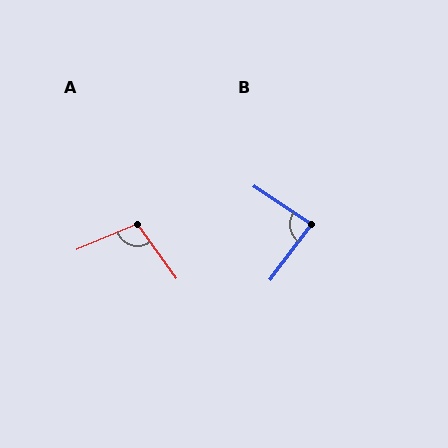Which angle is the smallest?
B, at approximately 87 degrees.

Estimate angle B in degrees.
Approximately 87 degrees.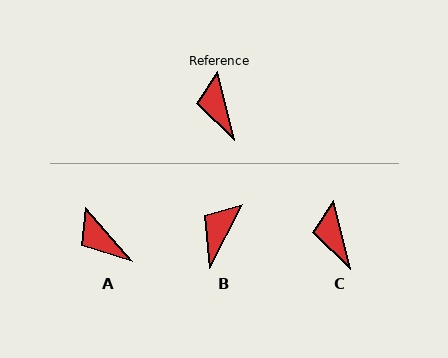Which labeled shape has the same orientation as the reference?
C.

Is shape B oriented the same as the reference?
No, it is off by about 41 degrees.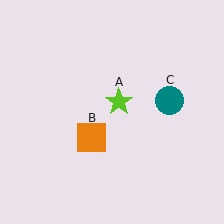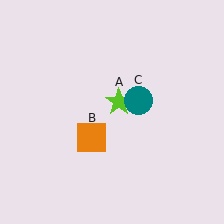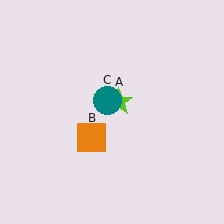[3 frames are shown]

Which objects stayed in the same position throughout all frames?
Lime star (object A) and orange square (object B) remained stationary.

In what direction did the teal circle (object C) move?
The teal circle (object C) moved left.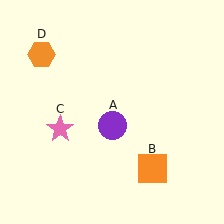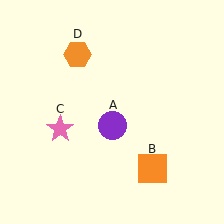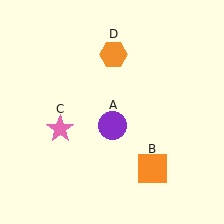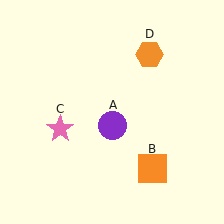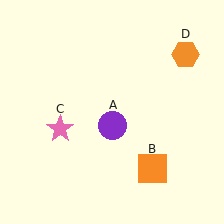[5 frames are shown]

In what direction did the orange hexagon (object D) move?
The orange hexagon (object D) moved right.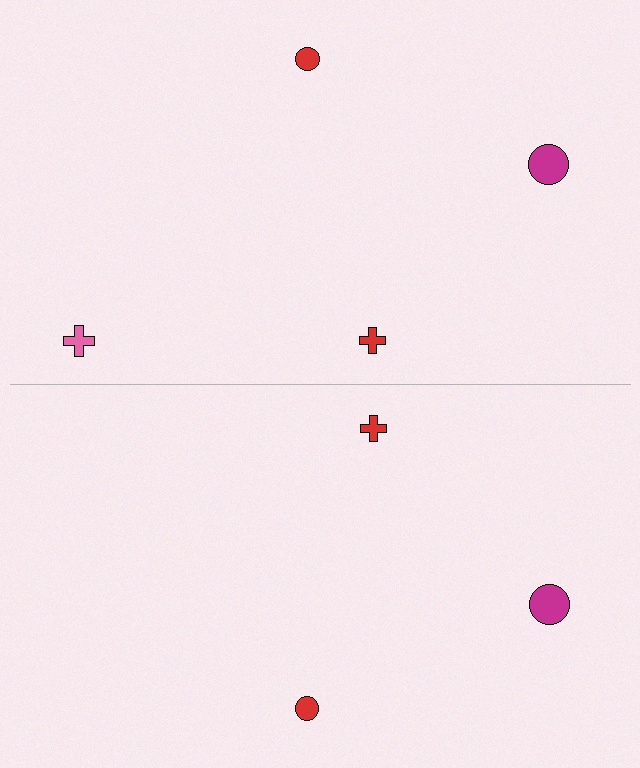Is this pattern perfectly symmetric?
No, the pattern is not perfectly symmetric. A pink cross is missing from the bottom side.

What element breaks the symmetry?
A pink cross is missing from the bottom side.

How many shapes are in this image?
There are 7 shapes in this image.